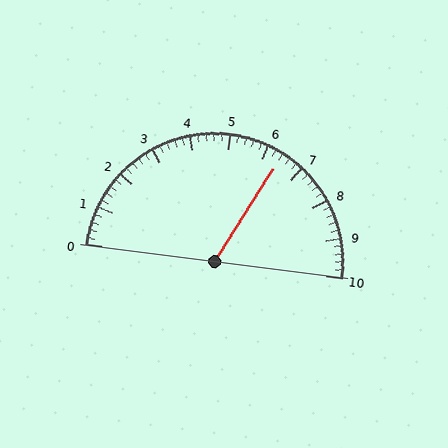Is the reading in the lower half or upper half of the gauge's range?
The reading is in the upper half of the range (0 to 10).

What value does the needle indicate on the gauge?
The needle indicates approximately 6.4.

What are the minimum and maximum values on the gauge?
The gauge ranges from 0 to 10.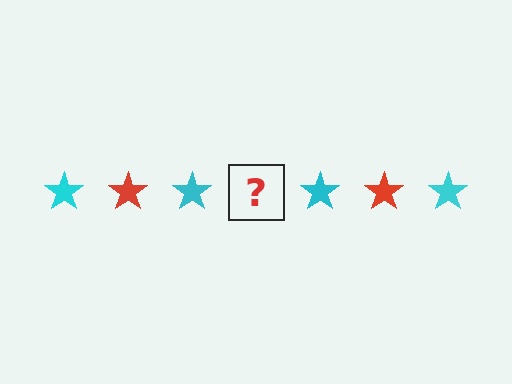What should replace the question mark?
The question mark should be replaced with a red star.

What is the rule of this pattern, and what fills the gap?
The rule is that the pattern cycles through cyan, red stars. The gap should be filled with a red star.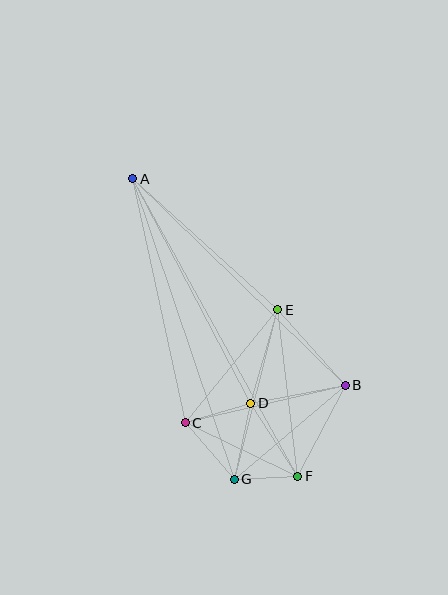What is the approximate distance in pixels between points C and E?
The distance between C and E is approximately 146 pixels.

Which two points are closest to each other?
Points F and G are closest to each other.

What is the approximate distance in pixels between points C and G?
The distance between C and G is approximately 75 pixels.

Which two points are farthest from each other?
Points A and F are farthest from each other.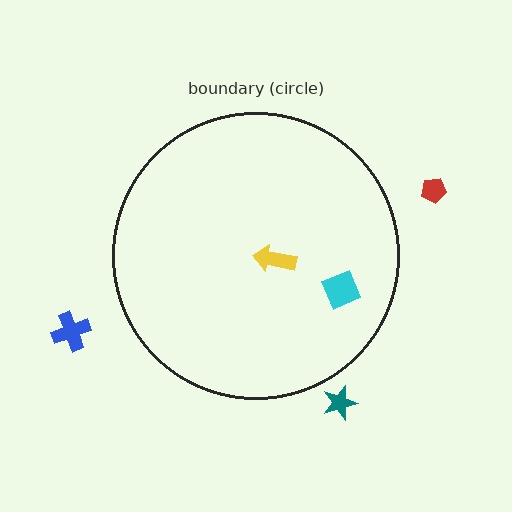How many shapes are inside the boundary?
2 inside, 3 outside.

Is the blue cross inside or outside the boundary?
Outside.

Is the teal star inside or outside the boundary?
Outside.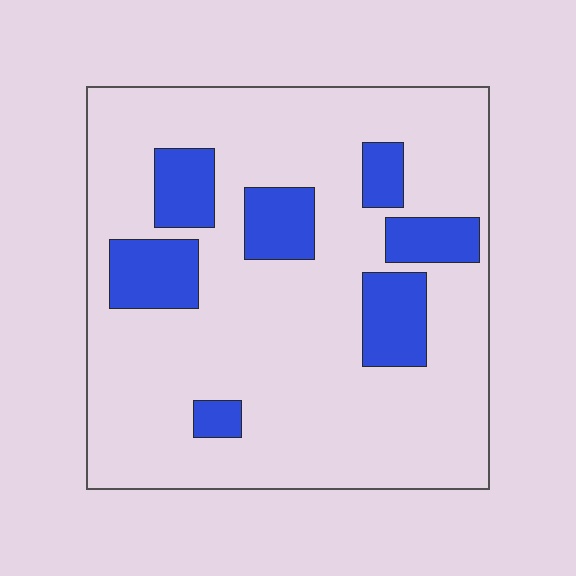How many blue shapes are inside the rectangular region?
7.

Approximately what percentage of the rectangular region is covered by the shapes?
Approximately 20%.